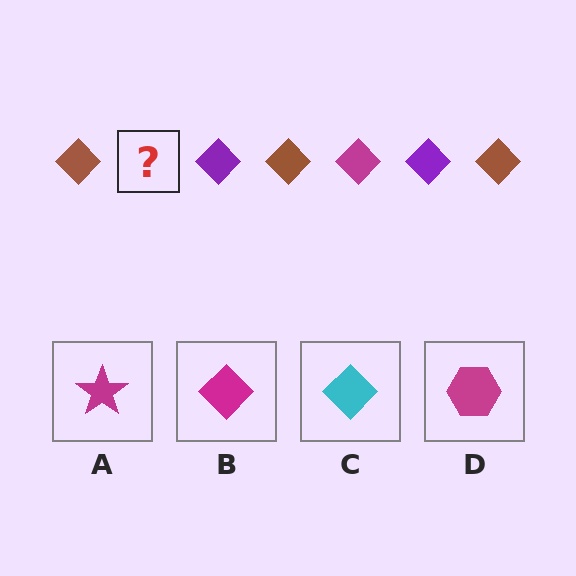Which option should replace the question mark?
Option B.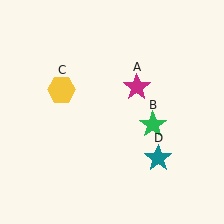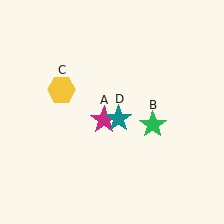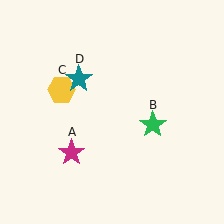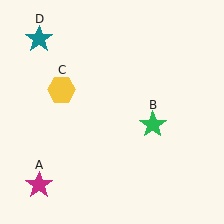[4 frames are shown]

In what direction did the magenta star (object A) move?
The magenta star (object A) moved down and to the left.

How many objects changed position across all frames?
2 objects changed position: magenta star (object A), teal star (object D).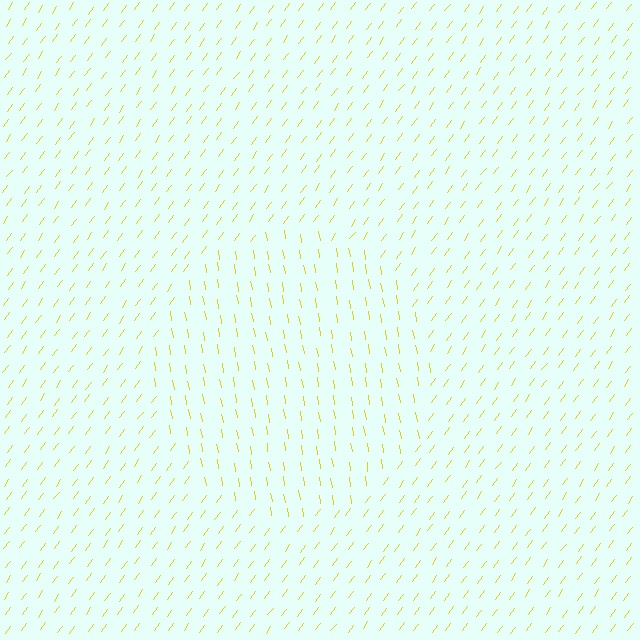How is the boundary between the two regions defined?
The boundary is defined purely by a change in line orientation (approximately 45 degrees difference). All lines are the same color and thickness.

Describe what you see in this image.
The image is filled with small yellow line segments. A circle region in the image has lines oriented differently from the surrounding lines, creating a visible texture boundary.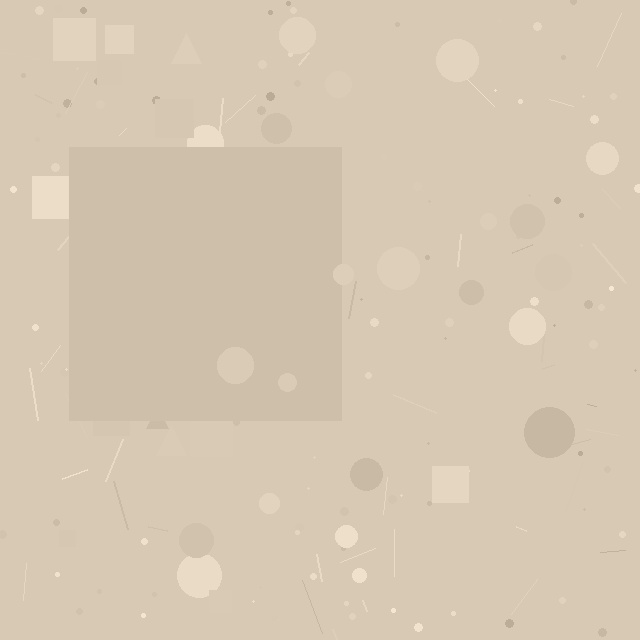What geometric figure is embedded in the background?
A square is embedded in the background.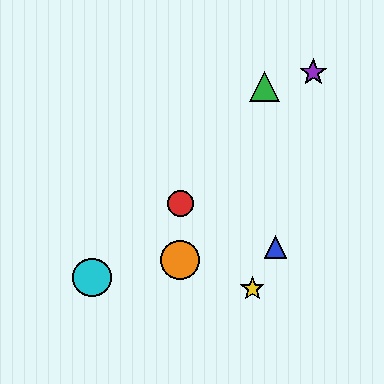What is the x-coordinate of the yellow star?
The yellow star is at x≈252.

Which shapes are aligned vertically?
The red circle, the orange circle are aligned vertically.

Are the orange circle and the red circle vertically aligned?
Yes, both are at x≈180.